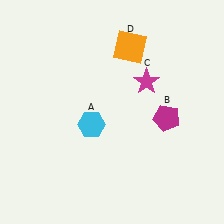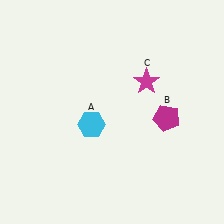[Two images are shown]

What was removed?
The orange square (D) was removed in Image 2.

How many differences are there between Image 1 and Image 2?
There is 1 difference between the two images.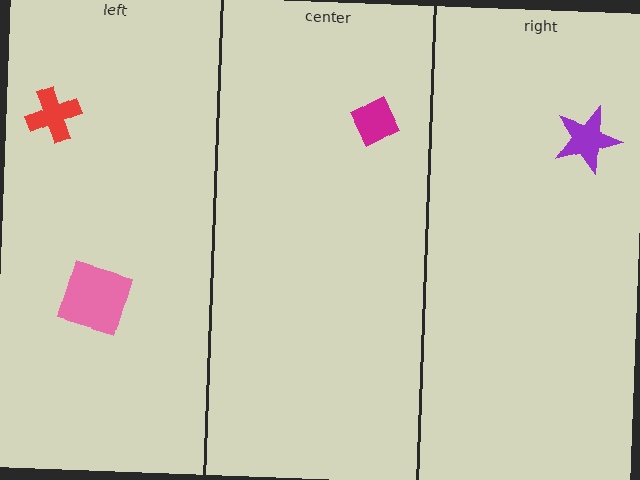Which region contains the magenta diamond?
The center region.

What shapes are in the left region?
The red cross, the pink square.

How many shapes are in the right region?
1.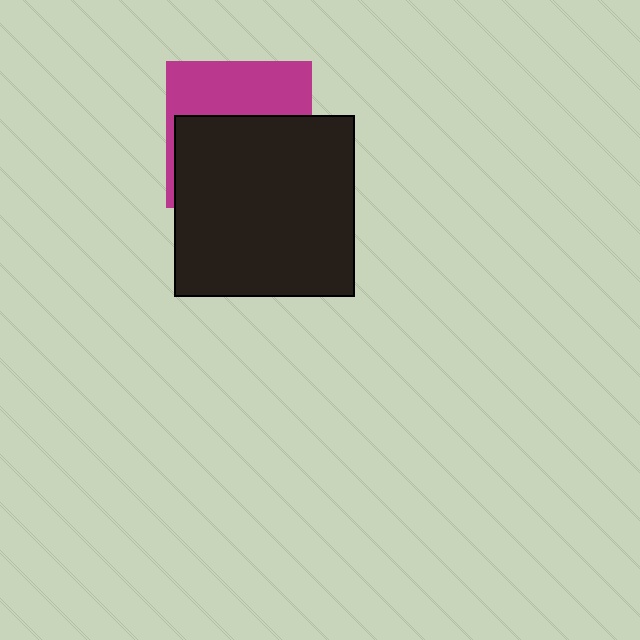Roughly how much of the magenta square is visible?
A small part of it is visible (roughly 40%).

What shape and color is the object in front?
The object in front is a black square.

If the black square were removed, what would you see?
You would see the complete magenta square.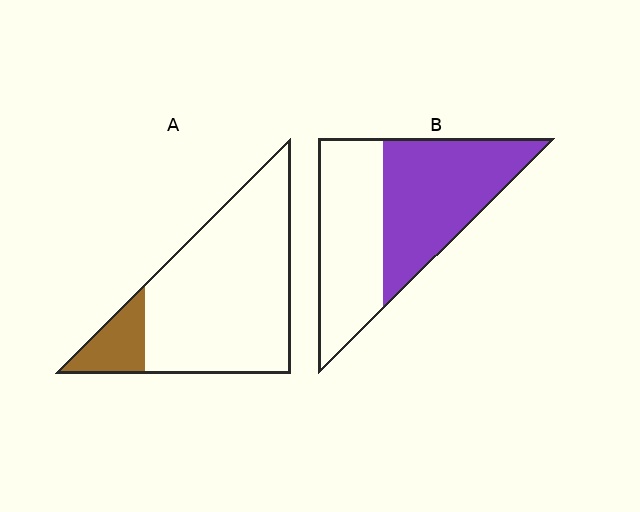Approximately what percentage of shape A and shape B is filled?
A is approximately 15% and B is approximately 55%.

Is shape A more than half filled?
No.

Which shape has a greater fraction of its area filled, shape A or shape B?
Shape B.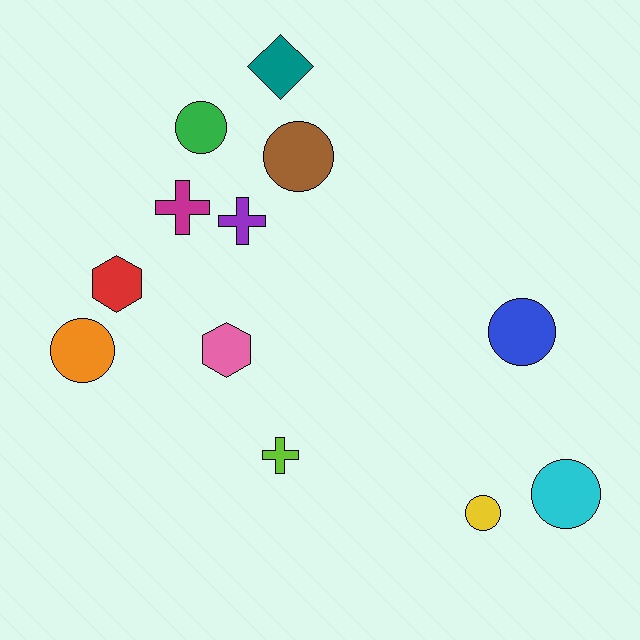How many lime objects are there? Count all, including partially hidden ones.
There is 1 lime object.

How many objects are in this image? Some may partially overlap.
There are 12 objects.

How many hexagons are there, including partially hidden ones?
There are 2 hexagons.